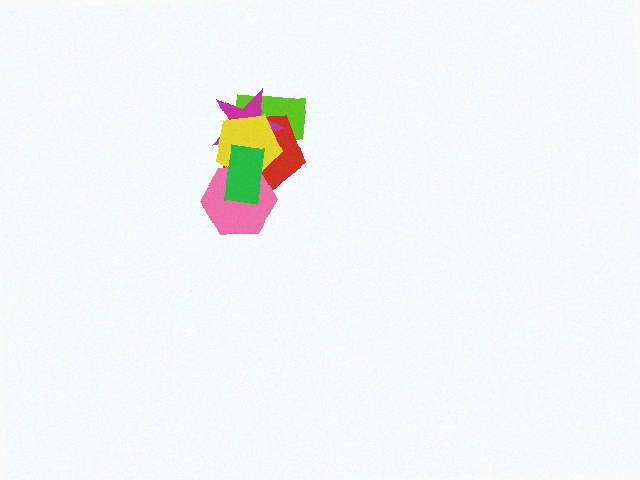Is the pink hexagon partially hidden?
Yes, it is partially covered by another shape.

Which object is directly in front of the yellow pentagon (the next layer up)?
The pink hexagon is directly in front of the yellow pentagon.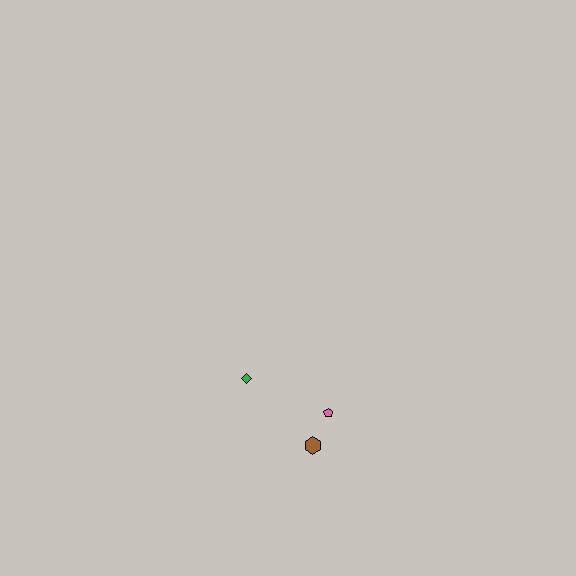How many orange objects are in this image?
There are no orange objects.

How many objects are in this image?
There are 3 objects.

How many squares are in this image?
There are no squares.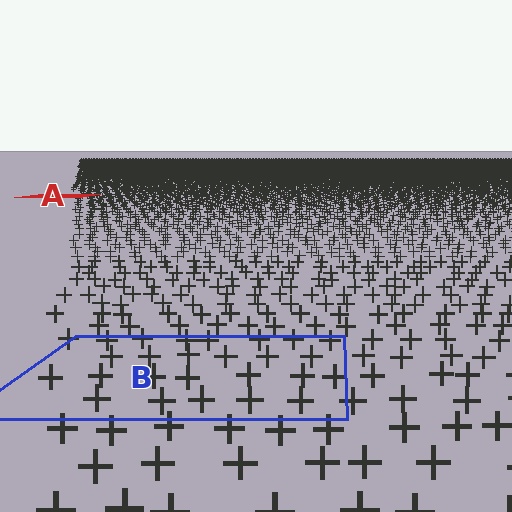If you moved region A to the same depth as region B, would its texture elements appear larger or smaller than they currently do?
They would appear larger. At a closer depth, the same texture elements are projected at a bigger on-screen size.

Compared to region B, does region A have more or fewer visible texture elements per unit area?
Region A has more texture elements per unit area — they are packed more densely because it is farther away.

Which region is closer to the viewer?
Region B is closer. The texture elements there are larger and more spread out.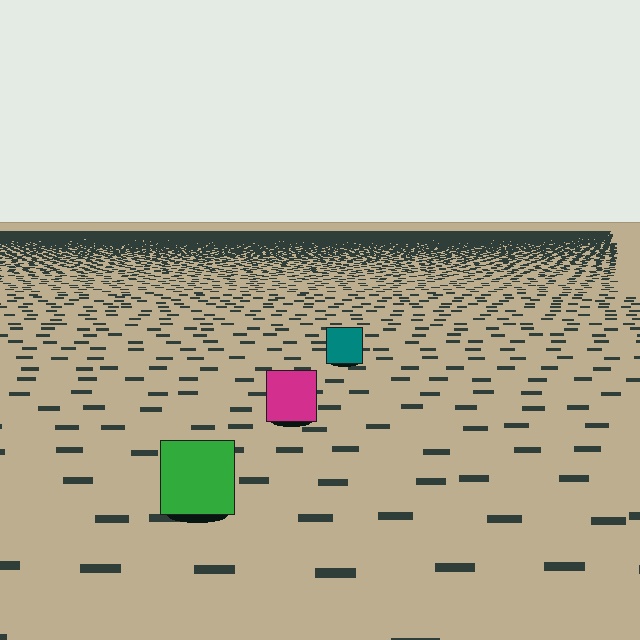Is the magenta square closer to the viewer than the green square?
No. The green square is closer — you can tell from the texture gradient: the ground texture is coarser near it.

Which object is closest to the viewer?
The green square is closest. The texture marks near it are larger and more spread out.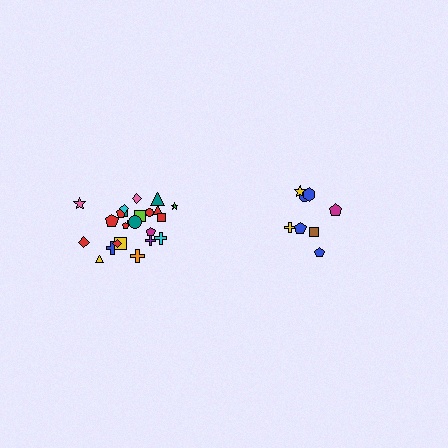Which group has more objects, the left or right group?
The left group.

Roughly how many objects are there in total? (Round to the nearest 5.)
Roughly 35 objects in total.